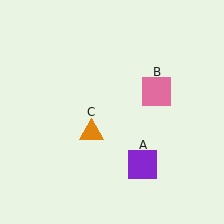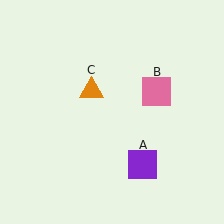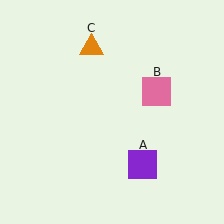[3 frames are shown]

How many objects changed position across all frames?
1 object changed position: orange triangle (object C).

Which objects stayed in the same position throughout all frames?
Purple square (object A) and pink square (object B) remained stationary.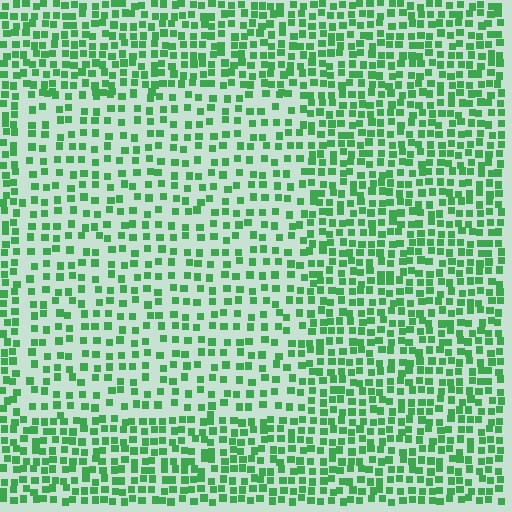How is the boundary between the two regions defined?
The boundary is defined by a change in element density (approximately 1.7x ratio). All elements are the same color, size, and shape.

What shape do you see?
I see a rectangle.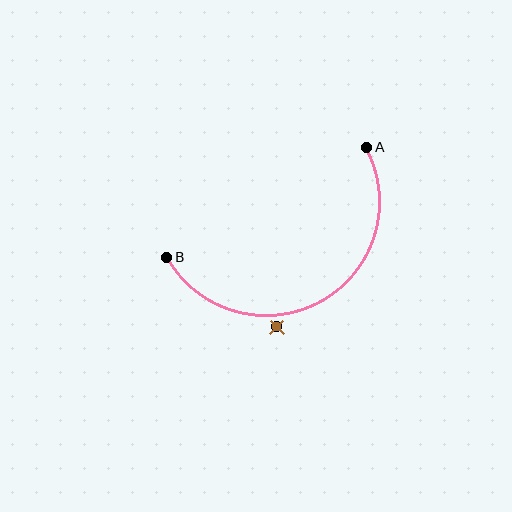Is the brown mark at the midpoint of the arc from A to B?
No — the brown mark does not lie on the arc at all. It sits slightly outside the curve.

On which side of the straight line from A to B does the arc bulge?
The arc bulges below the straight line connecting A and B.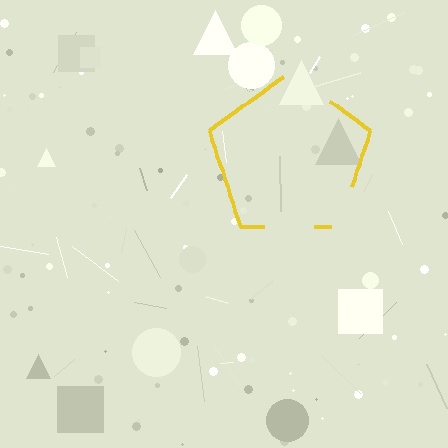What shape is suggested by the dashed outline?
The dashed outline suggests a pentagon.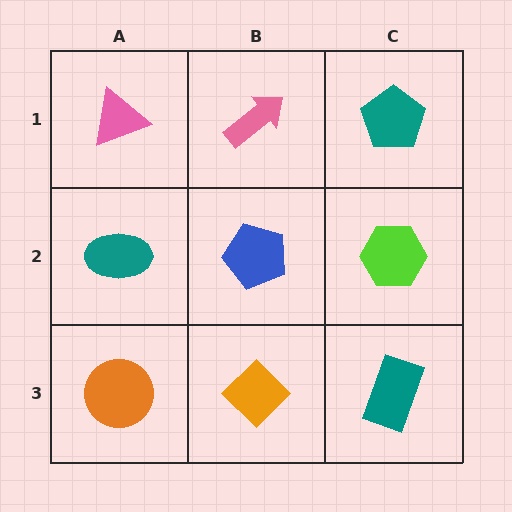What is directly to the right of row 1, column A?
A pink arrow.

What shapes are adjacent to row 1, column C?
A lime hexagon (row 2, column C), a pink arrow (row 1, column B).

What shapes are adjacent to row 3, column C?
A lime hexagon (row 2, column C), an orange diamond (row 3, column B).